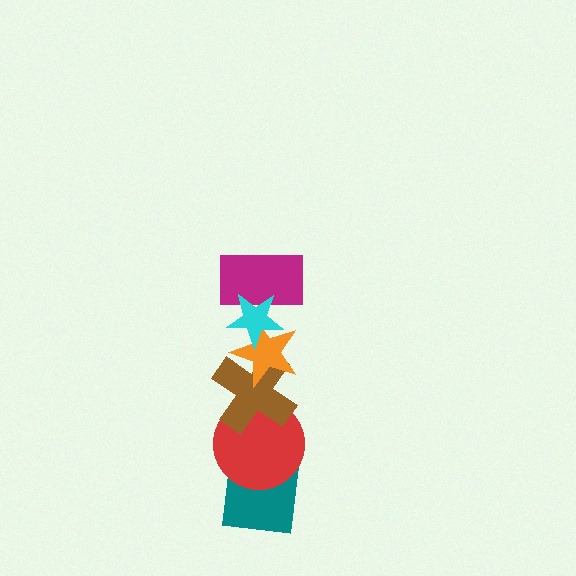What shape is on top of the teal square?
The red circle is on top of the teal square.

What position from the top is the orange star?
The orange star is 3rd from the top.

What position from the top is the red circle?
The red circle is 5th from the top.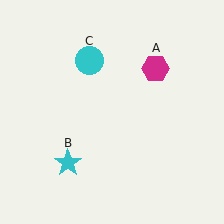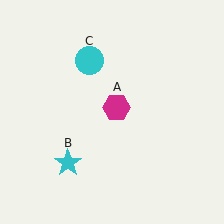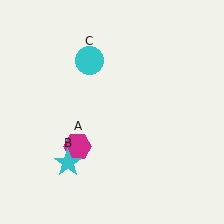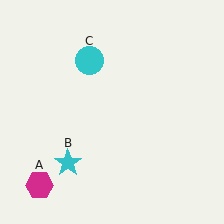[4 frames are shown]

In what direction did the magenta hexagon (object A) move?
The magenta hexagon (object A) moved down and to the left.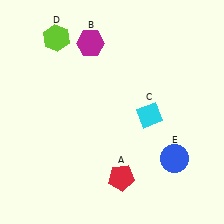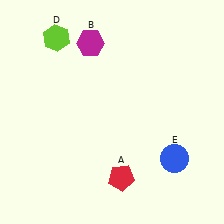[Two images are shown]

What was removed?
The cyan diamond (C) was removed in Image 2.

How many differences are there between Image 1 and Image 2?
There is 1 difference between the two images.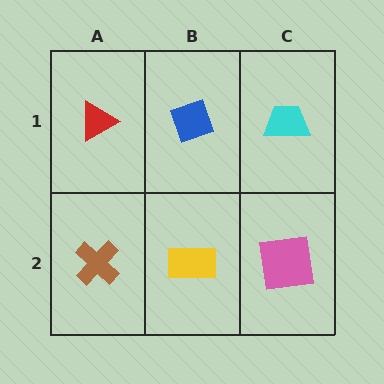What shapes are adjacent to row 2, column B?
A blue diamond (row 1, column B), a brown cross (row 2, column A), a pink square (row 2, column C).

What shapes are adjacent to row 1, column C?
A pink square (row 2, column C), a blue diamond (row 1, column B).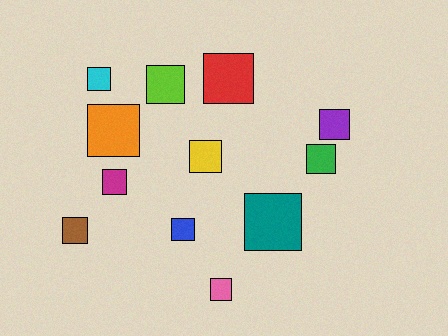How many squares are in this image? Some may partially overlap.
There are 12 squares.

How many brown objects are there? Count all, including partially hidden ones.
There is 1 brown object.